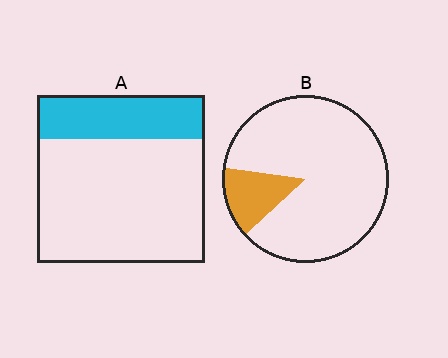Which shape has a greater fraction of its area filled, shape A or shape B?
Shape A.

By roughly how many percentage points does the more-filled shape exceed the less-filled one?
By roughly 10 percentage points (A over B).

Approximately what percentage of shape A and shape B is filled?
A is approximately 25% and B is approximately 15%.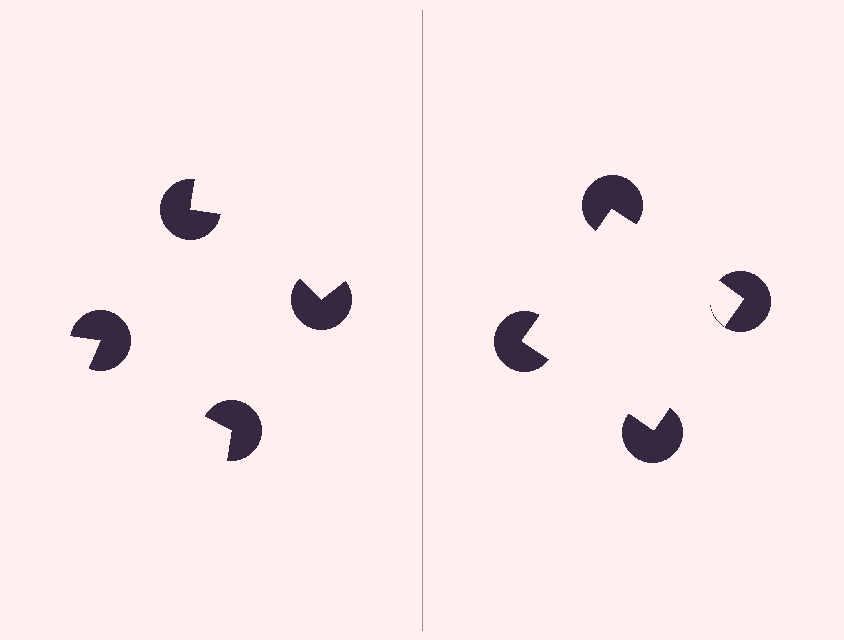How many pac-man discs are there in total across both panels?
8 — 4 on each side.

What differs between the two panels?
The pac-man discs are positioned identically on both sides; only the wedge orientations differ. On the right they align to a square; on the left they are misaligned.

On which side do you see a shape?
An illusory square appears on the right side. On the left side the wedge cuts are rotated, so no coherent shape forms.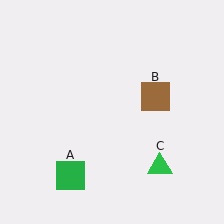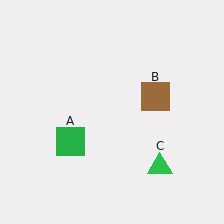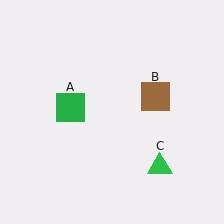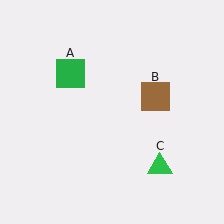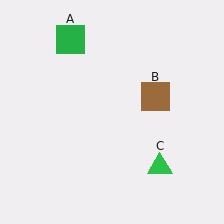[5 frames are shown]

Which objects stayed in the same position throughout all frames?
Brown square (object B) and green triangle (object C) remained stationary.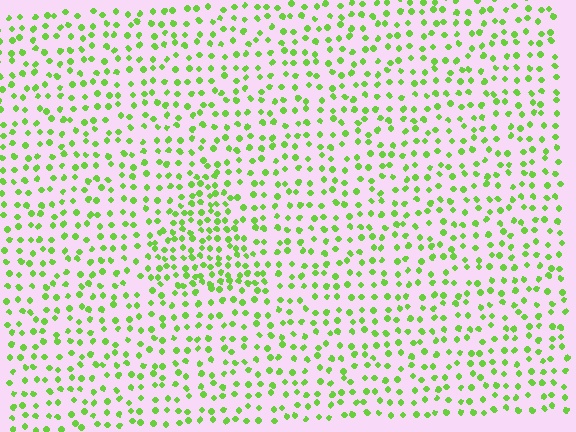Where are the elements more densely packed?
The elements are more densely packed inside the triangle boundary.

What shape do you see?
I see a triangle.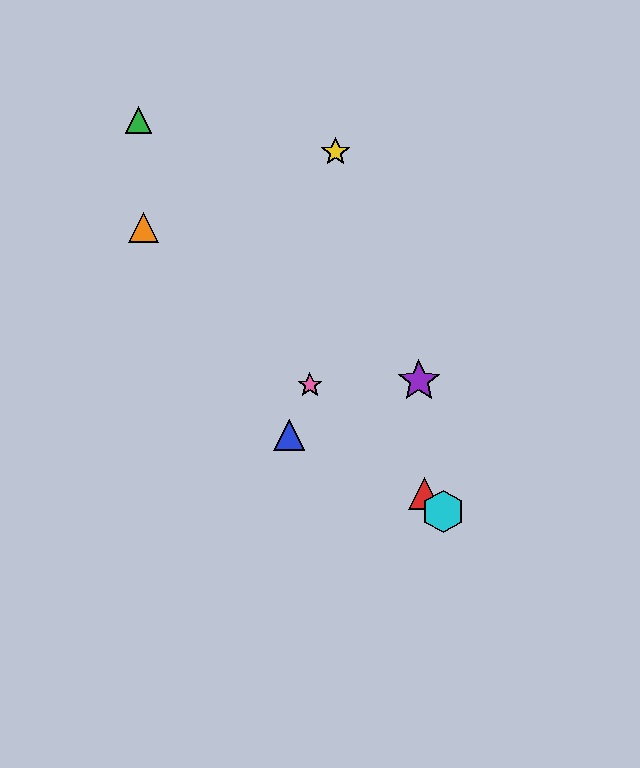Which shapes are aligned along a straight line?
The red triangle, the orange triangle, the cyan hexagon, the pink star are aligned along a straight line.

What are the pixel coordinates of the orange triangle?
The orange triangle is at (144, 227).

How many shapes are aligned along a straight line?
4 shapes (the red triangle, the orange triangle, the cyan hexagon, the pink star) are aligned along a straight line.